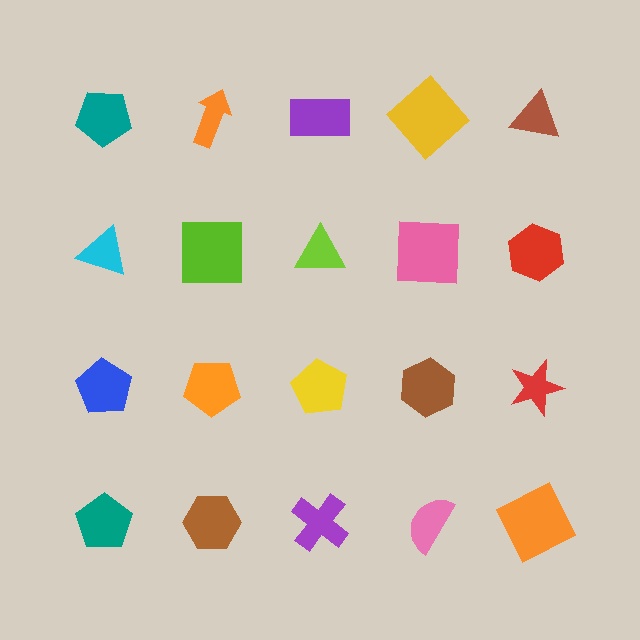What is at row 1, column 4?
A yellow diamond.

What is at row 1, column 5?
A brown triangle.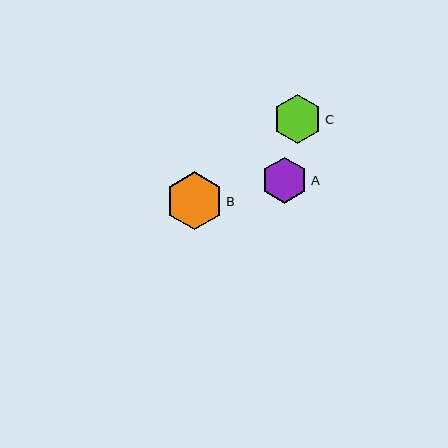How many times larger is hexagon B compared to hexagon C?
Hexagon B is approximately 1.2 times the size of hexagon C.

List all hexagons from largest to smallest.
From largest to smallest: B, C, A.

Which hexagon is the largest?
Hexagon B is the largest with a size of approximately 58 pixels.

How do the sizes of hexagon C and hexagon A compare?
Hexagon C and hexagon A are approximately the same size.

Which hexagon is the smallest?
Hexagon A is the smallest with a size of approximately 46 pixels.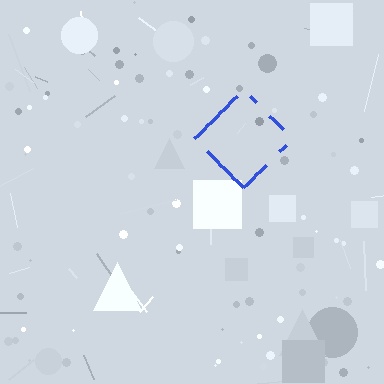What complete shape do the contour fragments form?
The contour fragments form a diamond.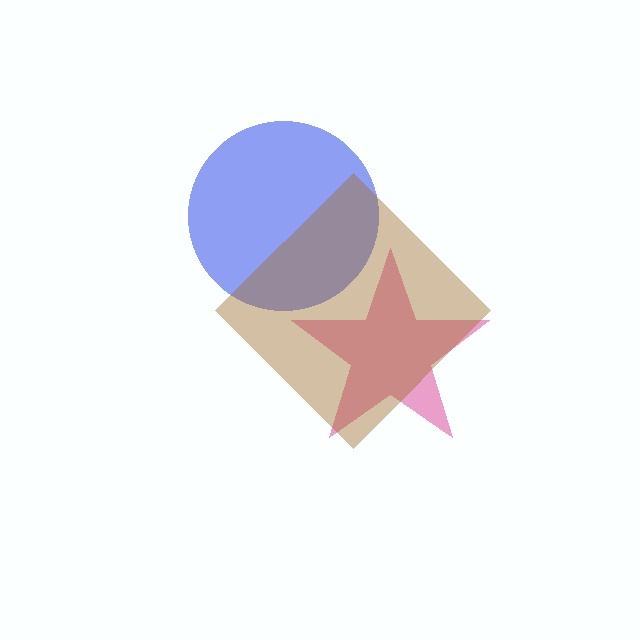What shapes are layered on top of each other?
The layered shapes are: a pink star, a blue circle, a brown diamond.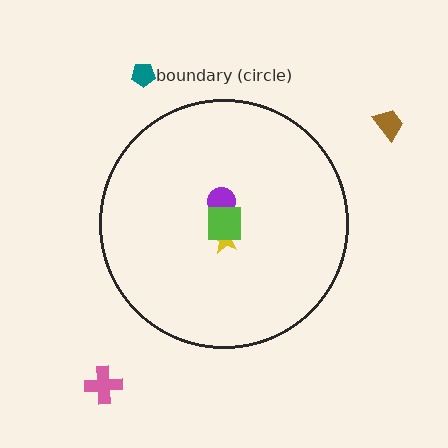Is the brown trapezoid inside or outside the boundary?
Outside.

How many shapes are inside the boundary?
3 inside, 3 outside.